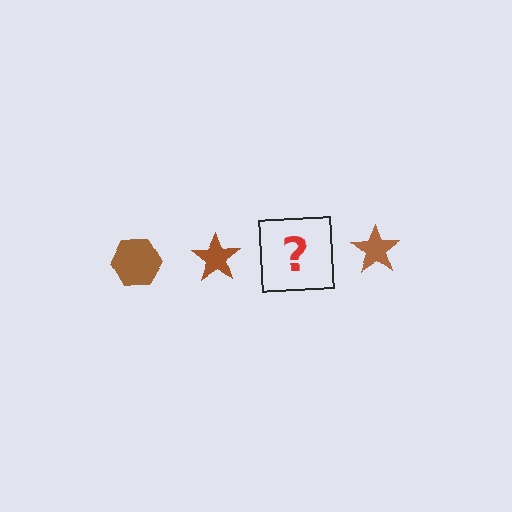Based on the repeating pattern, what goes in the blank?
The blank should be a brown hexagon.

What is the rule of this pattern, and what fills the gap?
The rule is that the pattern cycles through hexagon, star shapes in brown. The gap should be filled with a brown hexagon.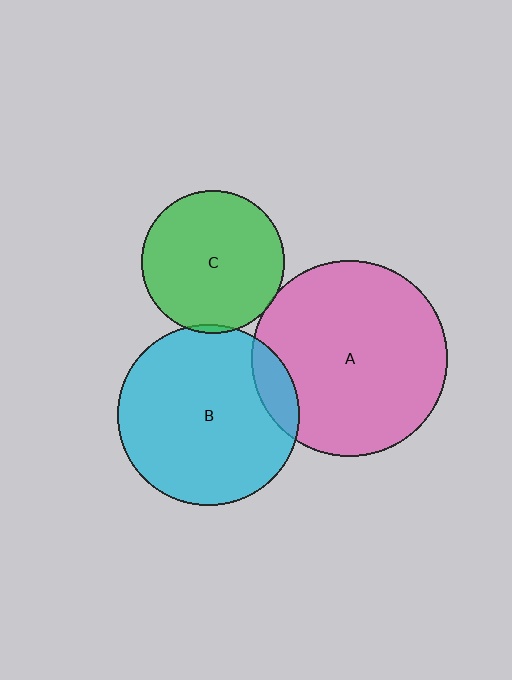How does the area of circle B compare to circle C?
Approximately 1.6 times.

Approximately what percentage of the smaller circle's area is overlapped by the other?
Approximately 5%.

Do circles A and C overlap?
Yes.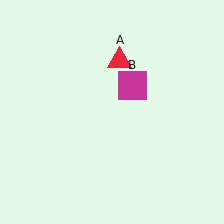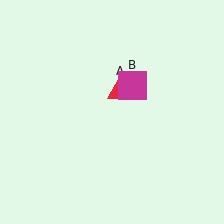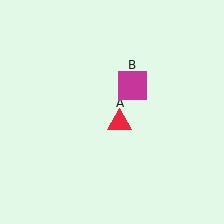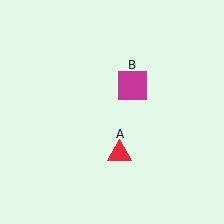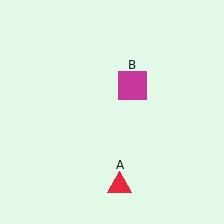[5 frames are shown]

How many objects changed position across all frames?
1 object changed position: red triangle (object A).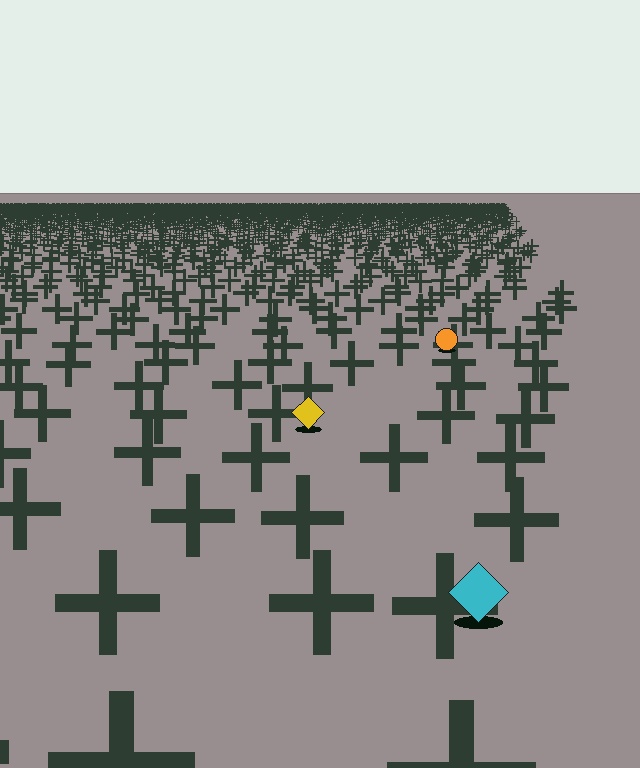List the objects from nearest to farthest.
From nearest to farthest: the cyan diamond, the yellow diamond, the orange circle.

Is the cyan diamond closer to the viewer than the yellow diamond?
Yes. The cyan diamond is closer — you can tell from the texture gradient: the ground texture is coarser near it.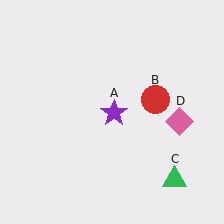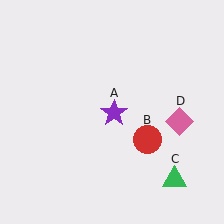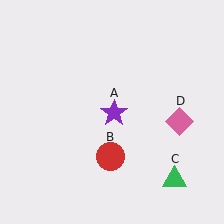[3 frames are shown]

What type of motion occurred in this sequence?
The red circle (object B) rotated clockwise around the center of the scene.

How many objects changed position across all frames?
1 object changed position: red circle (object B).